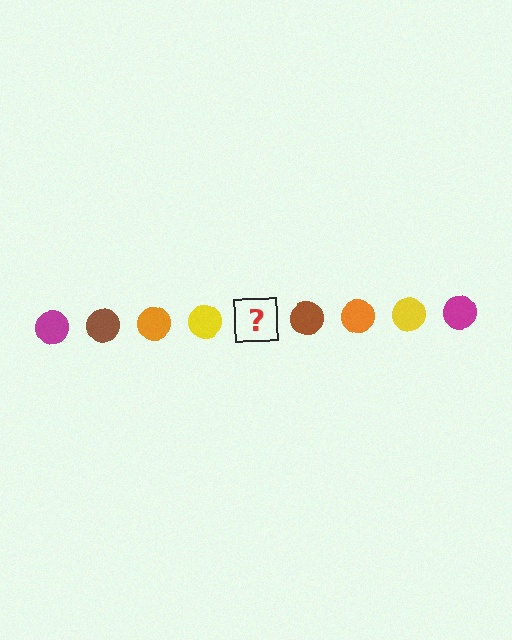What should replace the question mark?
The question mark should be replaced with a magenta circle.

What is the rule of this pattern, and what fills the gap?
The rule is that the pattern cycles through magenta, brown, orange, yellow circles. The gap should be filled with a magenta circle.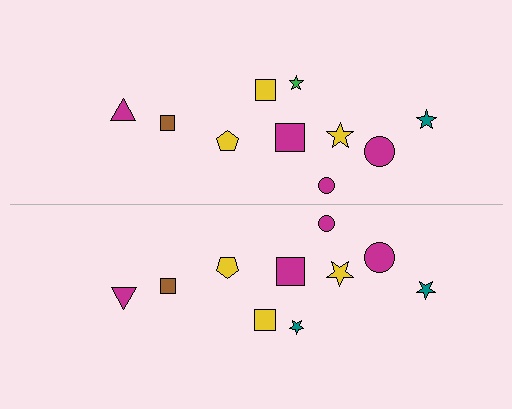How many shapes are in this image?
There are 20 shapes in this image.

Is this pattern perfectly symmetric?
No, the pattern is not perfectly symmetric. The teal star on the bottom side breaks the symmetry — its mirror counterpart is green.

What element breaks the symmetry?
The teal star on the bottom side breaks the symmetry — its mirror counterpart is green.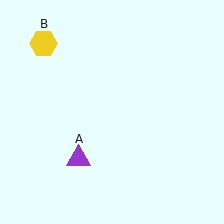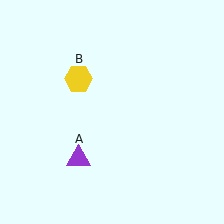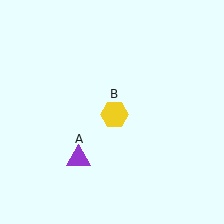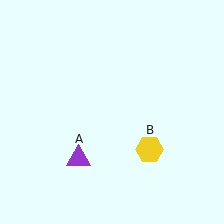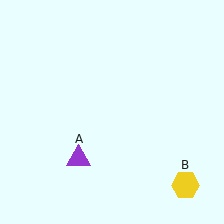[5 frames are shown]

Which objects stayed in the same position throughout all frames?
Purple triangle (object A) remained stationary.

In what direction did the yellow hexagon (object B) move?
The yellow hexagon (object B) moved down and to the right.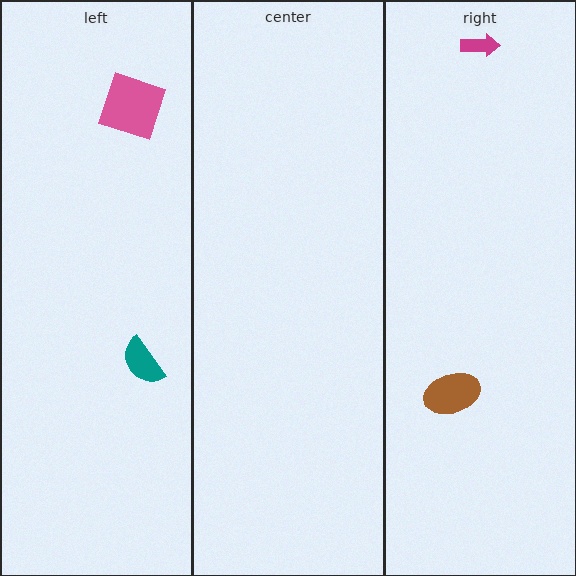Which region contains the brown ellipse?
The right region.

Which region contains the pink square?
The left region.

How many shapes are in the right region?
2.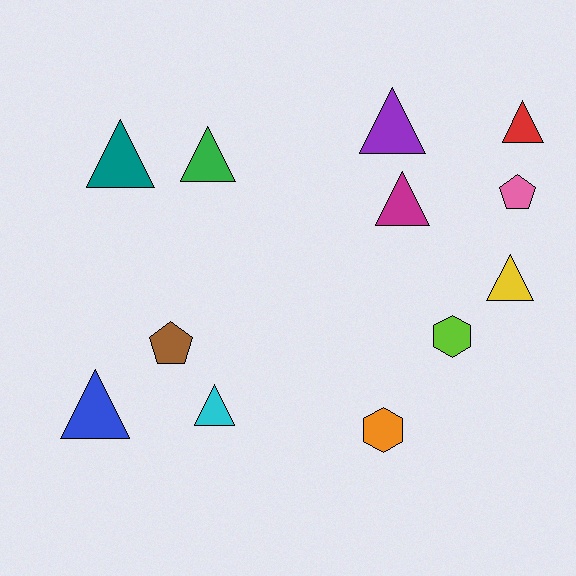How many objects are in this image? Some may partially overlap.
There are 12 objects.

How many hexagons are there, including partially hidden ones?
There are 2 hexagons.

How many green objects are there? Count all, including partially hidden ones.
There is 1 green object.